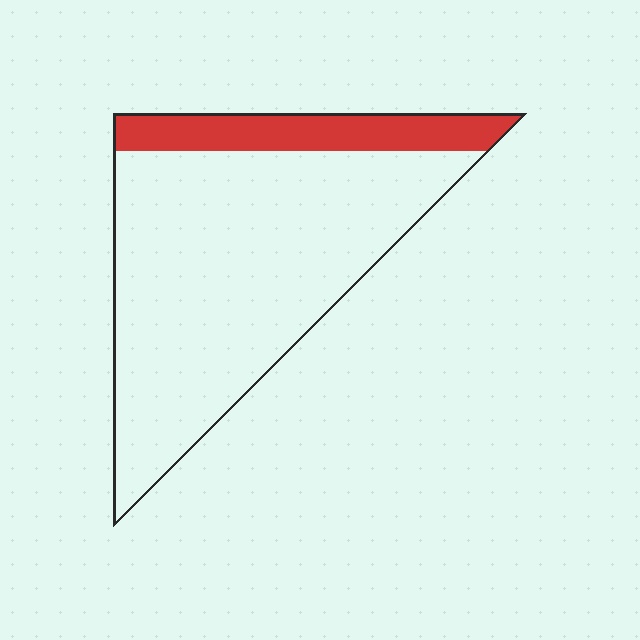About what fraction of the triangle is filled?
About one sixth (1/6).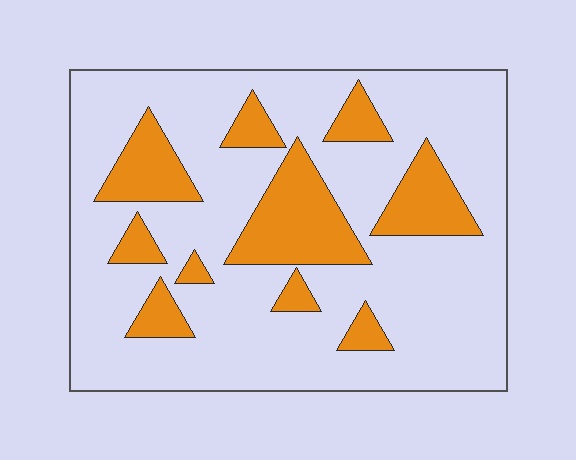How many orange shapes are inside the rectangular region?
10.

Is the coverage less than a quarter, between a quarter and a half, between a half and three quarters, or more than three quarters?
Less than a quarter.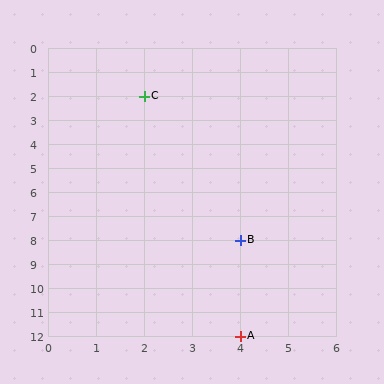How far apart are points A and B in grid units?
Points A and B are 4 rows apart.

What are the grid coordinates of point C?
Point C is at grid coordinates (2, 2).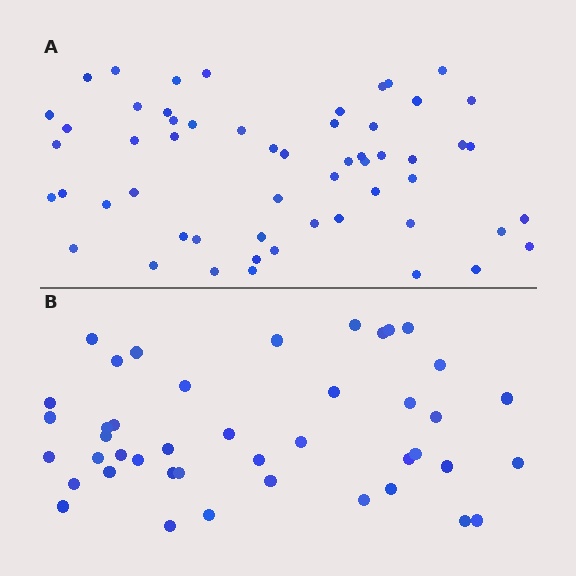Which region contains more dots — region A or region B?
Region A (the top region) has more dots.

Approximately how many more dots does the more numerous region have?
Region A has approximately 15 more dots than region B.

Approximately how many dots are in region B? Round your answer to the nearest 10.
About 40 dots. (The exact count is 43, which rounds to 40.)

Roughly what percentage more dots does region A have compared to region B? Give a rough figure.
About 30% more.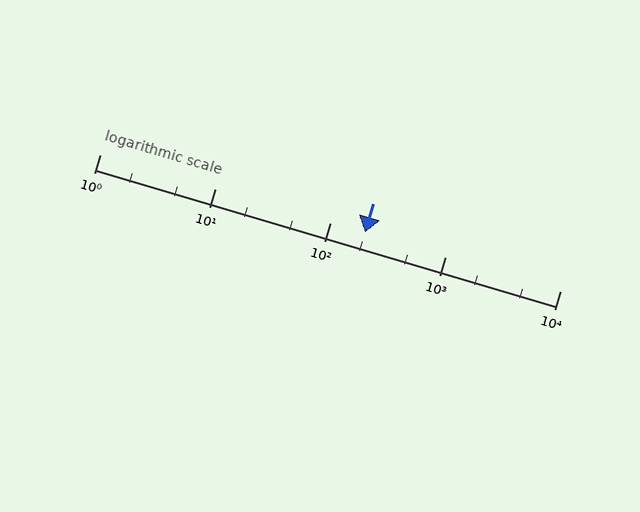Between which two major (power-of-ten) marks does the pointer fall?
The pointer is between 100 and 1000.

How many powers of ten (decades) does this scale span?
The scale spans 4 decades, from 1 to 10000.